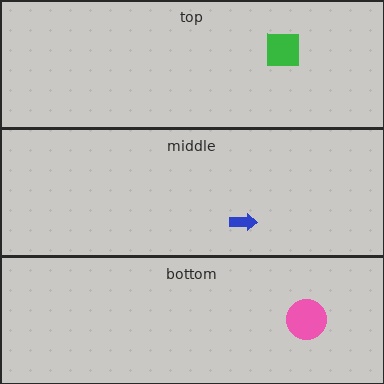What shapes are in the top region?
The green square.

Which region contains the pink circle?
The bottom region.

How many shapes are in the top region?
1.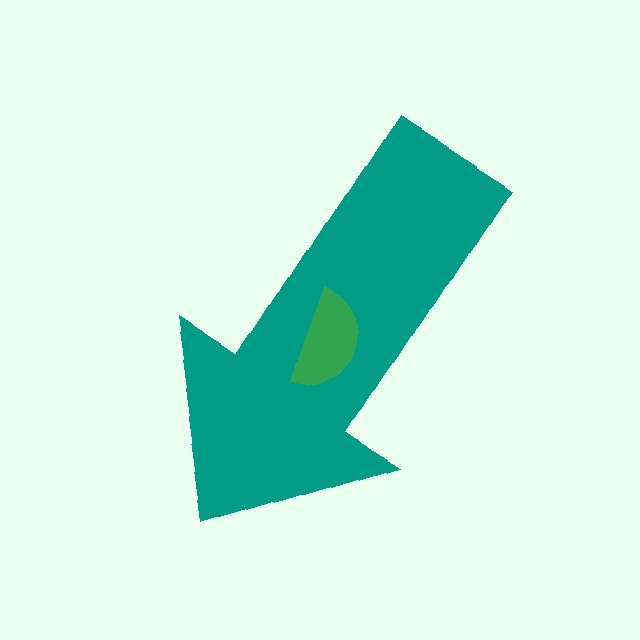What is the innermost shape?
The green semicircle.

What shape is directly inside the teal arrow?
The green semicircle.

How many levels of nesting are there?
2.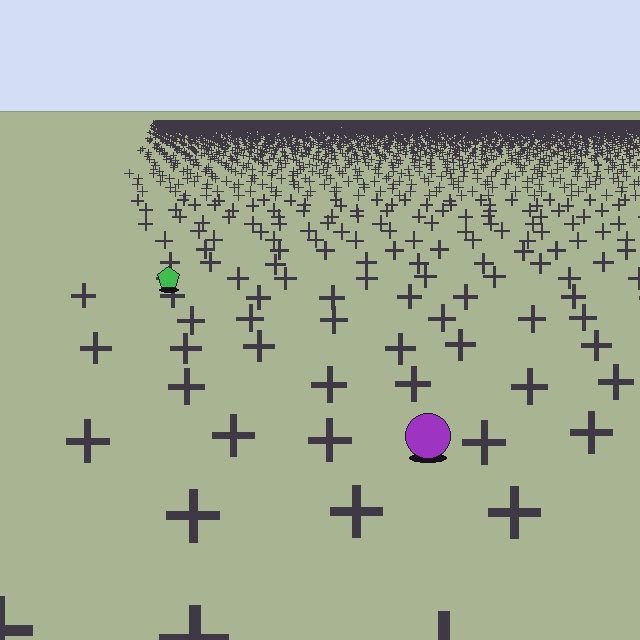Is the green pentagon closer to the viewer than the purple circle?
No. The purple circle is closer — you can tell from the texture gradient: the ground texture is coarser near it.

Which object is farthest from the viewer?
The green pentagon is farthest from the viewer. It appears smaller and the ground texture around it is denser.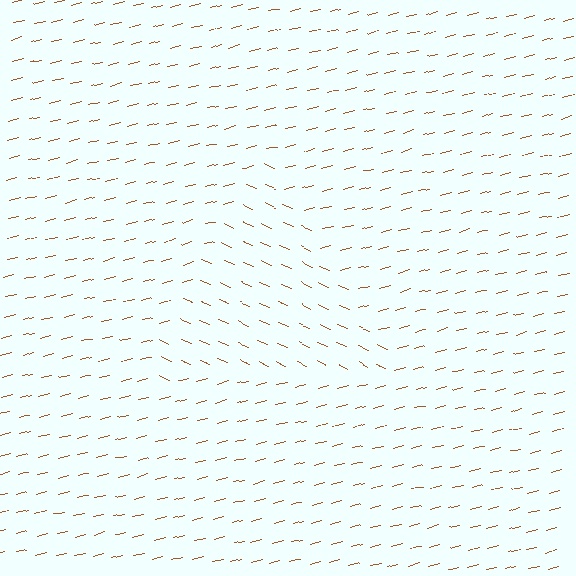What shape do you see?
I see a triangle.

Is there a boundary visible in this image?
Yes, there is a texture boundary formed by a change in line orientation.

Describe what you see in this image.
The image is filled with small brown line segments. A triangle region in the image has lines oriented differently from the surrounding lines, creating a visible texture boundary.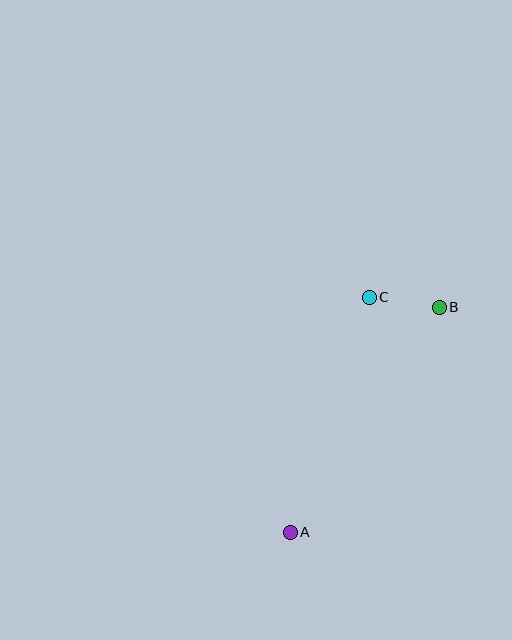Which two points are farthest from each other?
Points A and B are farthest from each other.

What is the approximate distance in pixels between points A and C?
The distance between A and C is approximately 248 pixels.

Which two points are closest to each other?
Points B and C are closest to each other.